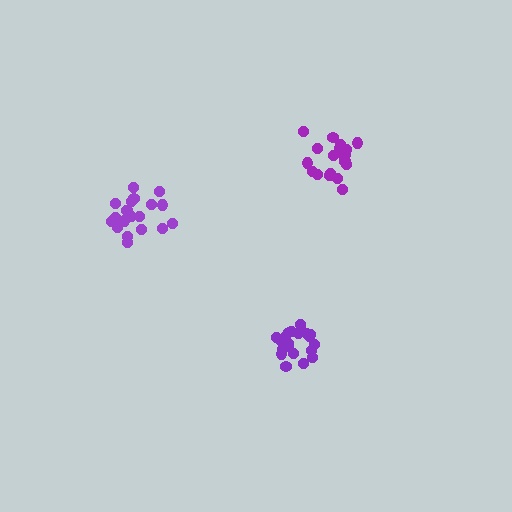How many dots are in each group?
Group 1: 21 dots, Group 2: 21 dots, Group 3: 19 dots (61 total).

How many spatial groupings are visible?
There are 3 spatial groupings.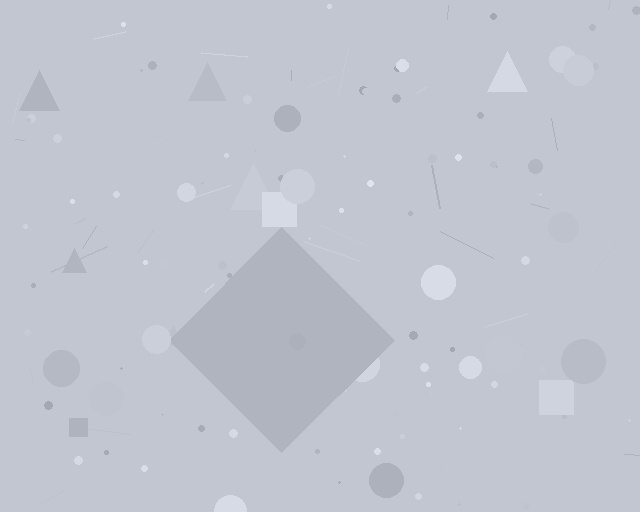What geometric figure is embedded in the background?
A diamond is embedded in the background.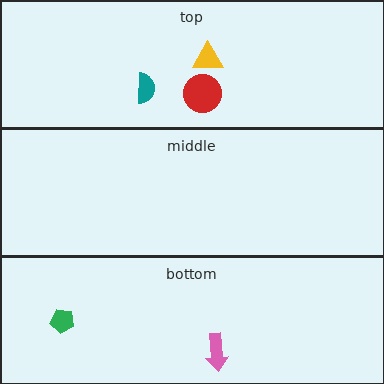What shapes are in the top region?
The red circle, the teal semicircle, the yellow triangle.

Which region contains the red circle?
The top region.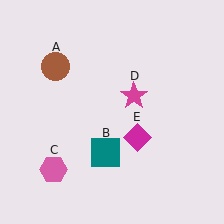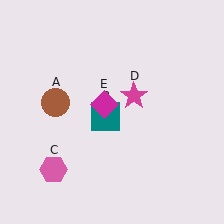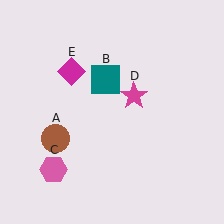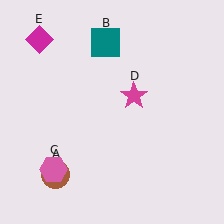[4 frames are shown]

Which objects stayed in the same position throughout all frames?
Pink hexagon (object C) and magenta star (object D) remained stationary.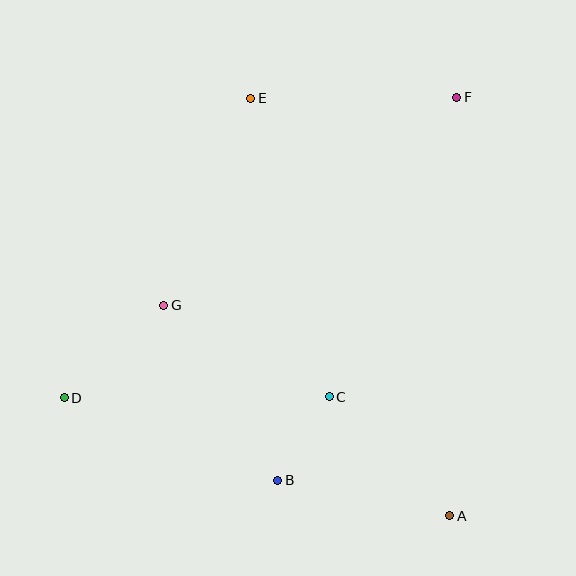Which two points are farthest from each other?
Points D and F are farthest from each other.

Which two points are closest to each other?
Points B and C are closest to each other.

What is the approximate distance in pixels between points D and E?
The distance between D and E is approximately 353 pixels.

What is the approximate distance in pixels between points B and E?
The distance between B and E is approximately 383 pixels.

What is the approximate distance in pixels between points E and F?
The distance between E and F is approximately 206 pixels.